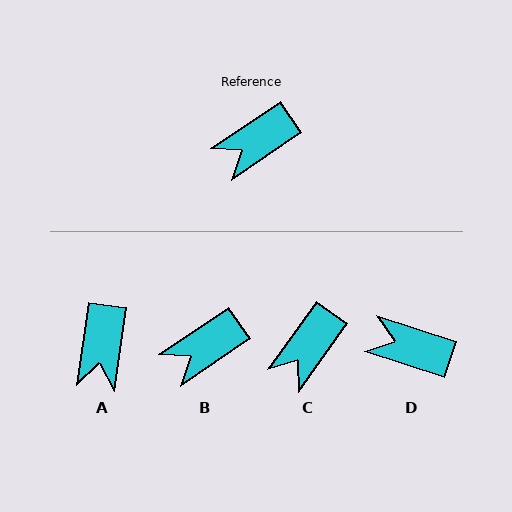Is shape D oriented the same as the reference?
No, it is off by about 52 degrees.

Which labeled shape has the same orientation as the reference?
B.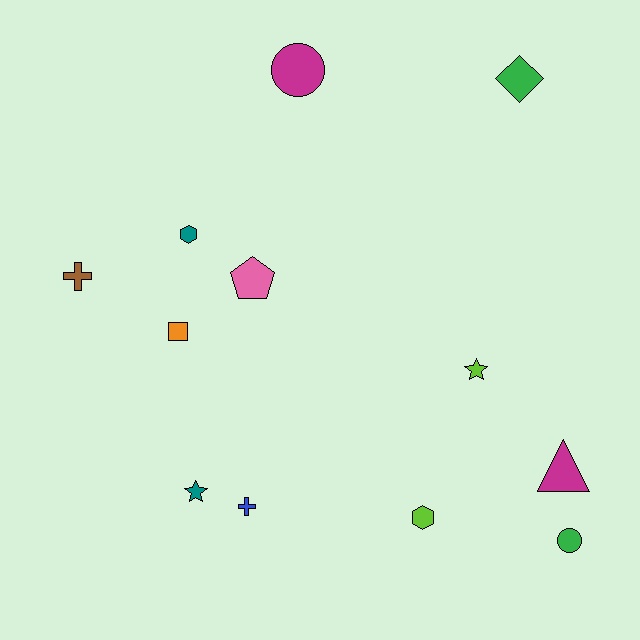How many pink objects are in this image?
There is 1 pink object.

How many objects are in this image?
There are 12 objects.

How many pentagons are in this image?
There is 1 pentagon.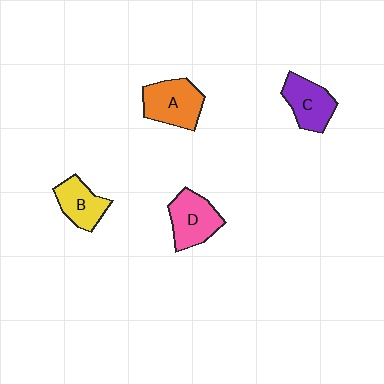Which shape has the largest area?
Shape A (orange).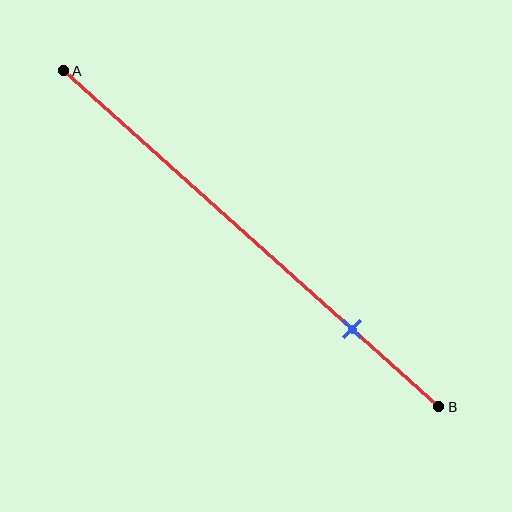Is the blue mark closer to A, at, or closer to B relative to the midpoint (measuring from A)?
The blue mark is closer to point B than the midpoint of segment AB.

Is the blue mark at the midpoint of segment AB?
No, the mark is at about 75% from A, not at the 50% midpoint.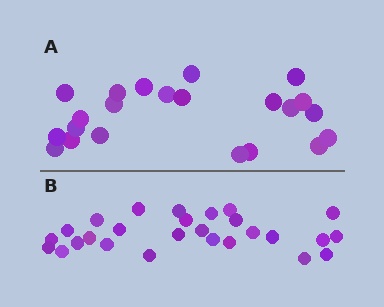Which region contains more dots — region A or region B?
Region B (the bottom region) has more dots.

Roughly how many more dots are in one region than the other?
Region B has about 5 more dots than region A.